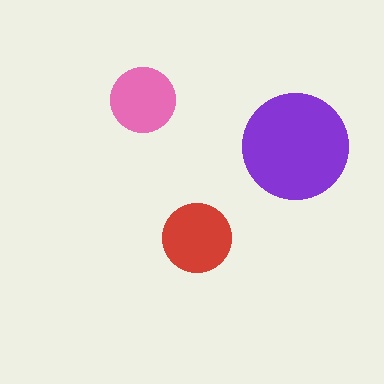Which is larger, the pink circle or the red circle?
The red one.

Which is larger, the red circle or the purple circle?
The purple one.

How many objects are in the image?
There are 3 objects in the image.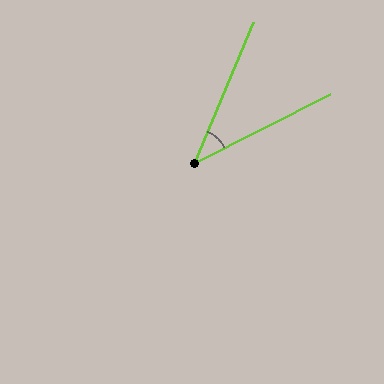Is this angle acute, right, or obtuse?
It is acute.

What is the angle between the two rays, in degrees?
Approximately 40 degrees.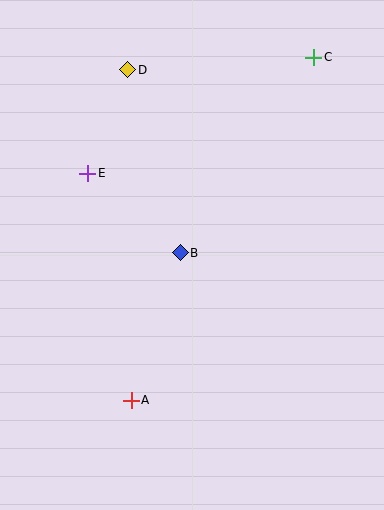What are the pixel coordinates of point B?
Point B is at (180, 253).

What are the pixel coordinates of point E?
Point E is at (88, 173).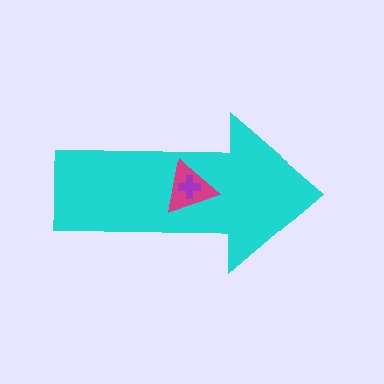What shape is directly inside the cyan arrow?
The magenta triangle.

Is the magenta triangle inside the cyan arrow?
Yes.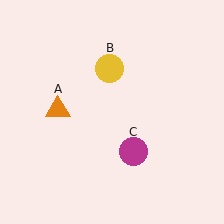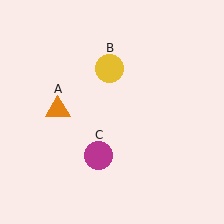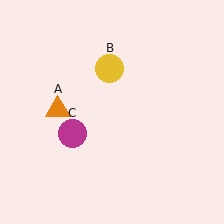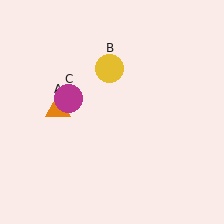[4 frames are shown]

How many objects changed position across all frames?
1 object changed position: magenta circle (object C).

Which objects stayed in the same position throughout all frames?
Orange triangle (object A) and yellow circle (object B) remained stationary.